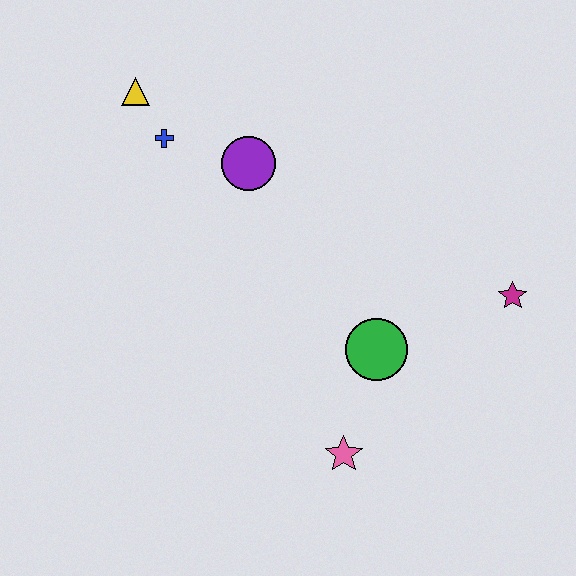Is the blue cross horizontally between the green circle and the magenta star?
No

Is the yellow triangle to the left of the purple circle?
Yes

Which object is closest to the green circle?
The pink star is closest to the green circle.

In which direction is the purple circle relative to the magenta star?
The purple circle is to the left of the magenta star.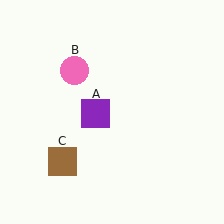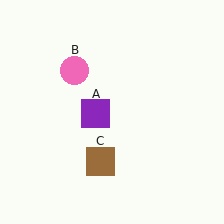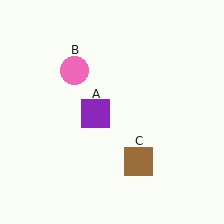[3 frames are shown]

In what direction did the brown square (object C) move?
The brown square (object C) moved right.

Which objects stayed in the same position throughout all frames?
Purple square (object A) and pink circle (object B) remained stationary.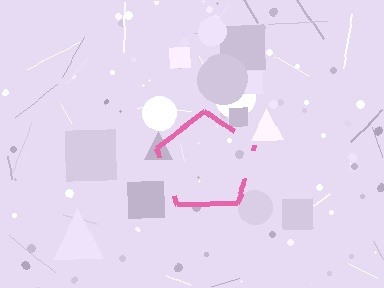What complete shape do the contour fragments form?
The contour fragments form a pentagon.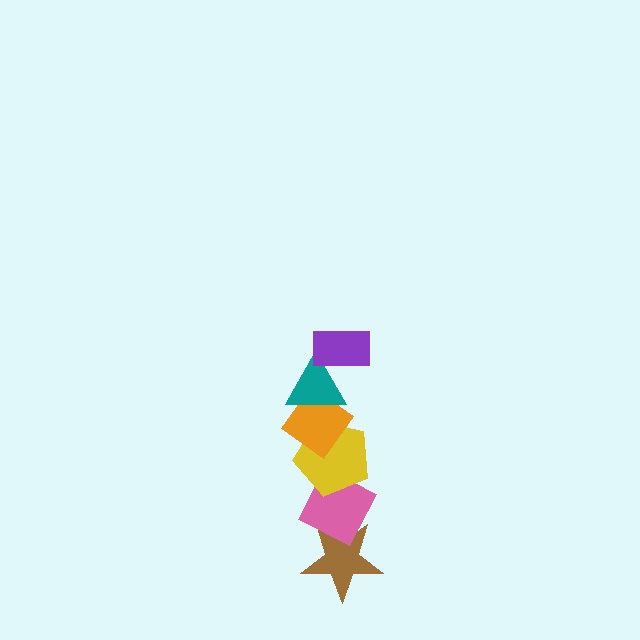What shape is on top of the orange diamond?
The teal triangle is on top of the orange diamond.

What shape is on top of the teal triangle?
The purple rectangle is on top of the teal triangle.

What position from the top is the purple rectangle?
The purple rectangle is 1st from the top.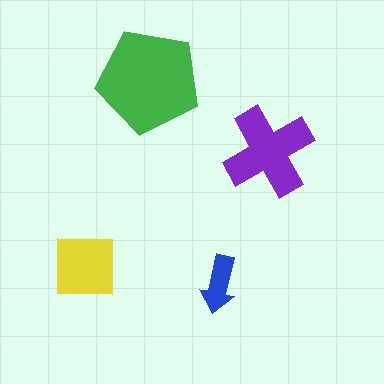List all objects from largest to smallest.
The green pentagon, the purple cross, the yellow square, the blue arrow.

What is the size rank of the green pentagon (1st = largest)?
1st.